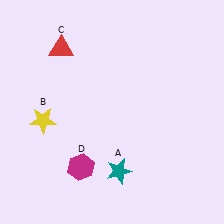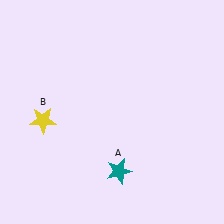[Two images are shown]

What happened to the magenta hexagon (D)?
The magenta hexagon (D) was removed in Image 2. It was in the bottom-left area of Image 1.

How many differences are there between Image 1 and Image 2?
There are 2 differences between the two images.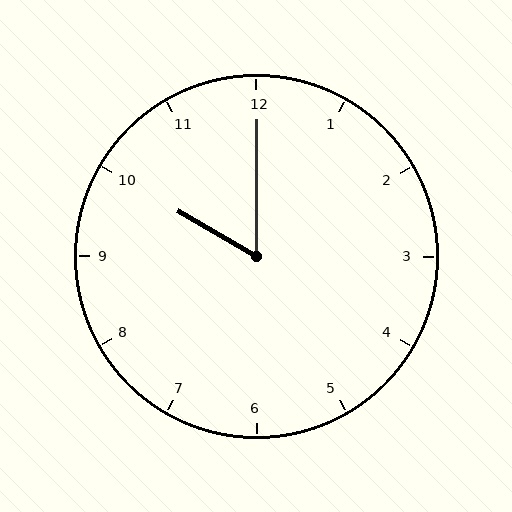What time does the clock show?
10:00.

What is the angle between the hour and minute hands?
Approximately 60 degrees.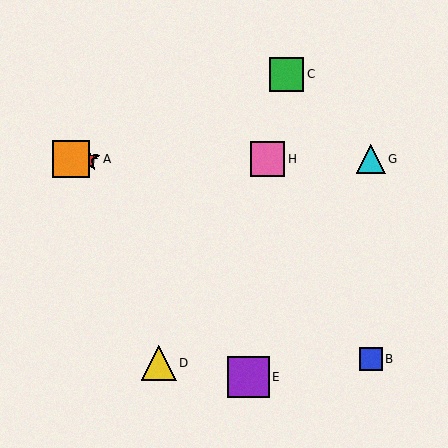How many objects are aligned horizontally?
4 objects (A, F, G, H) are aligned horizontally.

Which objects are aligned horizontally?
Objects A, F, G, H are aligned horizontally.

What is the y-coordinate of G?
Object G is at y≈159.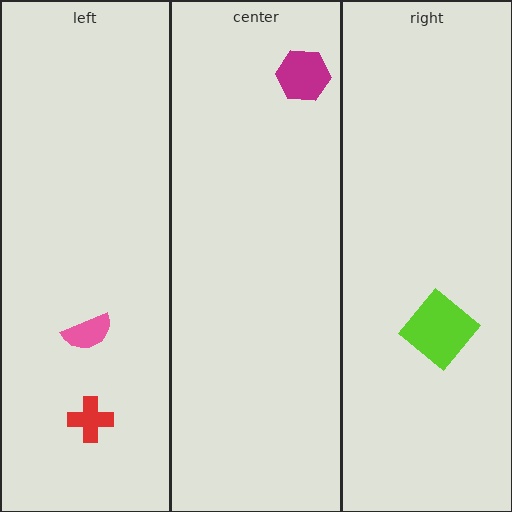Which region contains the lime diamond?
The right region.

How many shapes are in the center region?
1.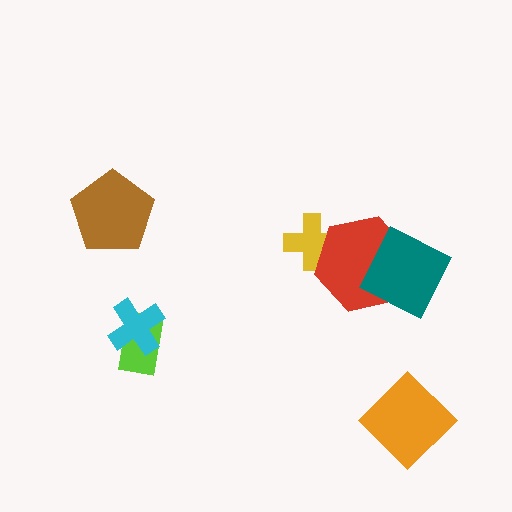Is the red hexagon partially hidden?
Yes, it is partially covered by another shape.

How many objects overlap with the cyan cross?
1 object overlaps with the cyan cross.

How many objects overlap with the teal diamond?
1 object overlaps with the teal diamond.